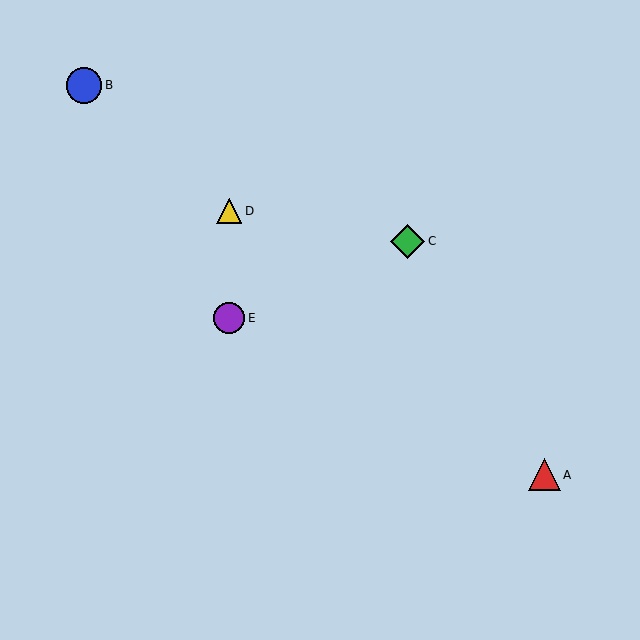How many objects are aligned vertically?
2 objects (D, E) are aligned vertically.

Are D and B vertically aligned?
No, D is at x≈229 and B is at x≈84.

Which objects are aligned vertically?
Objects D, E are aligned vertically.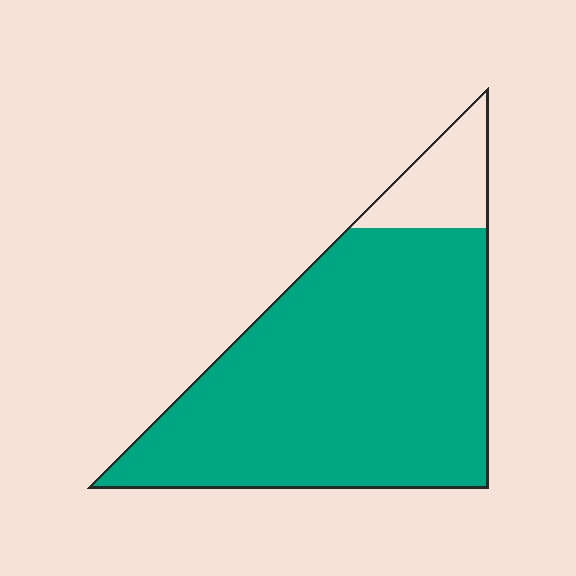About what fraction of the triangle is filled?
About seven eighths (7/8).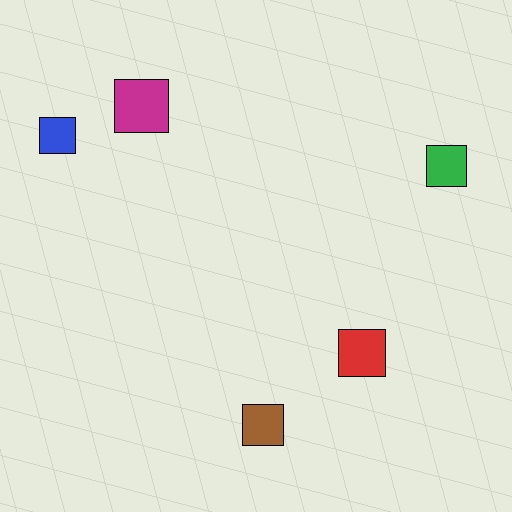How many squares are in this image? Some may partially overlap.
There are 5 squares.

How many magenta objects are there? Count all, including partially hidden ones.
There is 1 magenta object.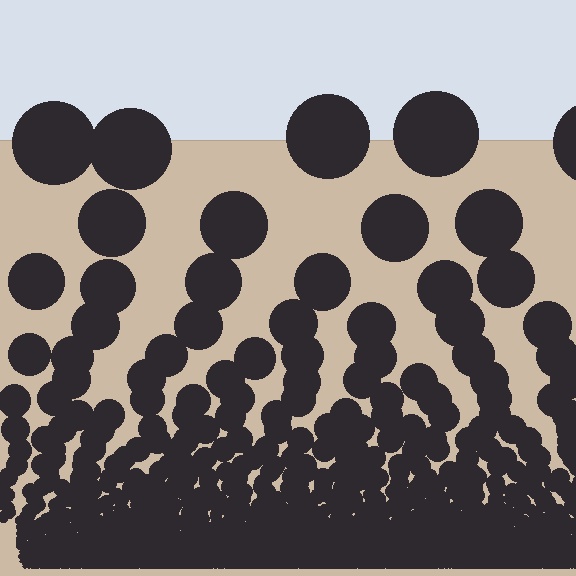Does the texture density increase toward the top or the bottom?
Density increases toward the bottom.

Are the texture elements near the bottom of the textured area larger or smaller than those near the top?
Smaller. The gradient is inverted — elements near the bottom are smaller and denser.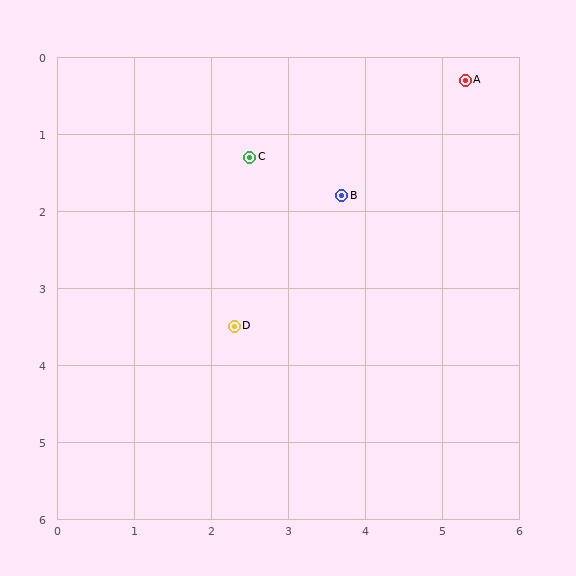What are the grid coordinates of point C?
Point C is at approximately (2.5, 1.3).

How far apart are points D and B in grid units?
Points D and B are about 2.2 grid units apart.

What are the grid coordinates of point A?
Point A is at approximately (5.3, 0.3).